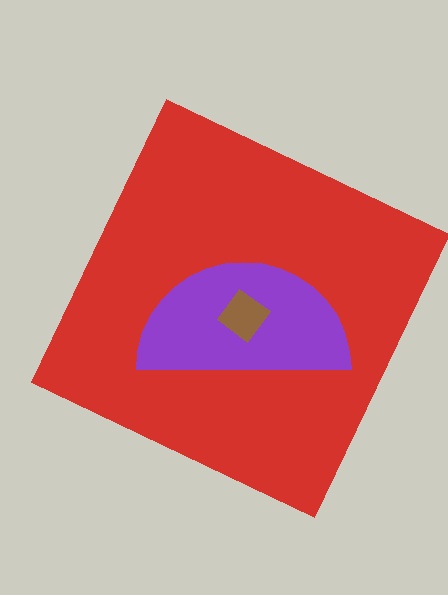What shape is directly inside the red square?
The purple semicircle.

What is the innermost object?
The brown diamond.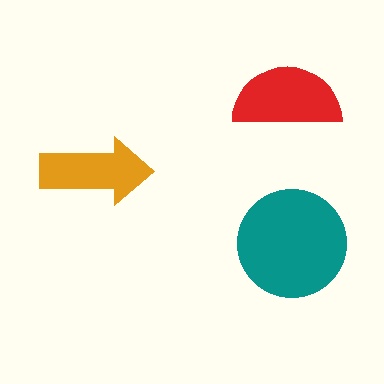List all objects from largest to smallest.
The teal circle, the red semicircle, the orange arrow.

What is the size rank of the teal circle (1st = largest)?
1st.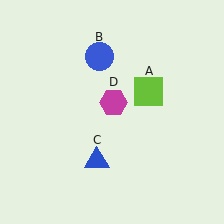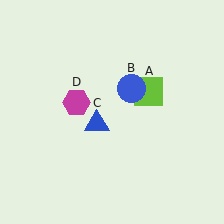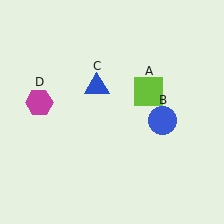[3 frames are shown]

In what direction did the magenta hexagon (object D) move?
The magenta hexagon (object D) moved left.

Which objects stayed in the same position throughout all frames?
Lime square (object A) remained stationary.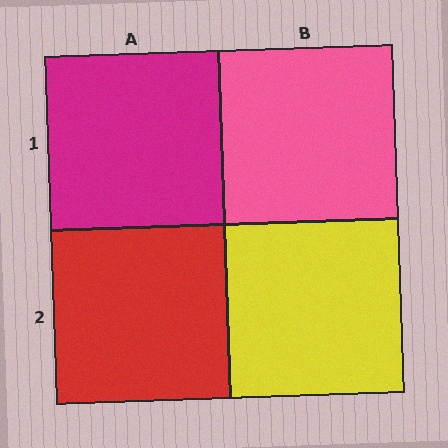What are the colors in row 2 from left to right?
Red, yellow.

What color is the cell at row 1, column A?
Magenta.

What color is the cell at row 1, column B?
Pink.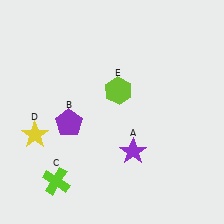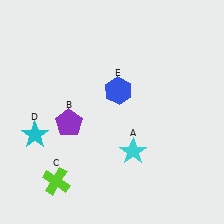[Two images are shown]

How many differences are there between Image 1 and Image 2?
There are 3 differences between the two images.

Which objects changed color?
A changed from purple to cyan. D changed from yellow to cyan. E changed from lime to blue.